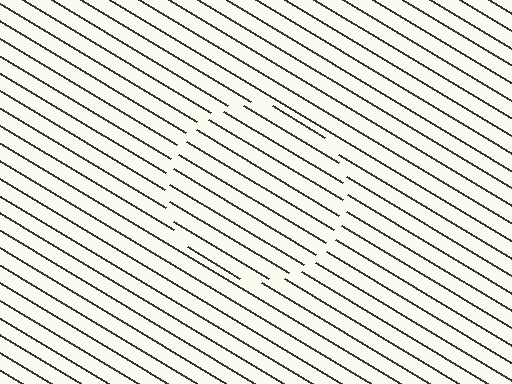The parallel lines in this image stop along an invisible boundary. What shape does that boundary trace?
An illusory circle. The interior of the shape contains the same grating, shifted by half a period — the contour is defined by the phase discontinuity where line-ends from the inner and outer gratings abut.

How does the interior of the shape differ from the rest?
The interior of the shape contains the same grating, shifted by half a period — the contour is defined by the phase discontinuity where line-ends from the inner and outer gratings abut.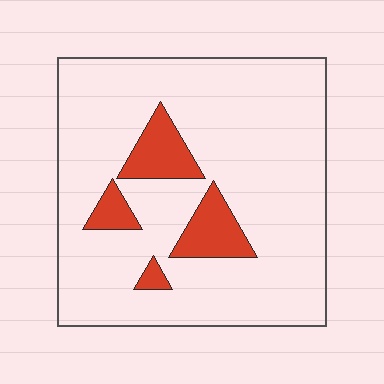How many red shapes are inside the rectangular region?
4.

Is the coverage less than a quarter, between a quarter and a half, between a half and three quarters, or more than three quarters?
Less than a quarter.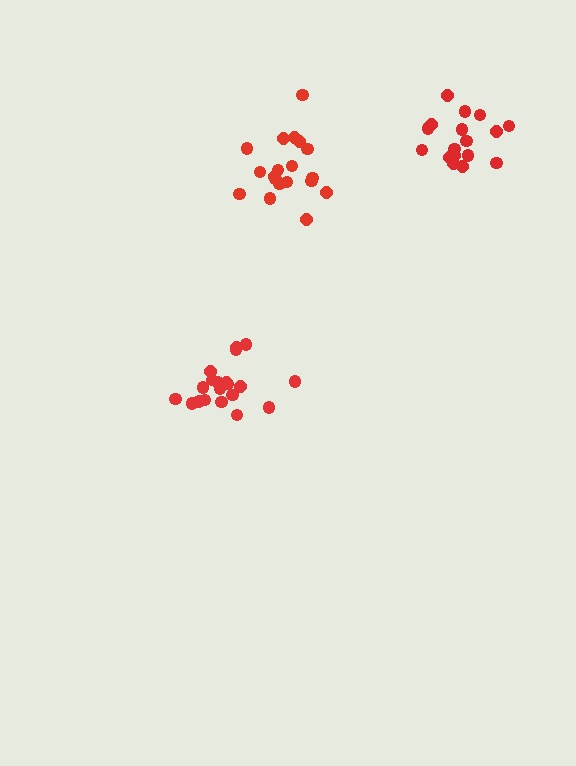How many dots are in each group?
Group 1: 20 dots, Group 2: 19 dots, Group 3: 17 dots (56 total).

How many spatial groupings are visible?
There are 3 spatial groupings.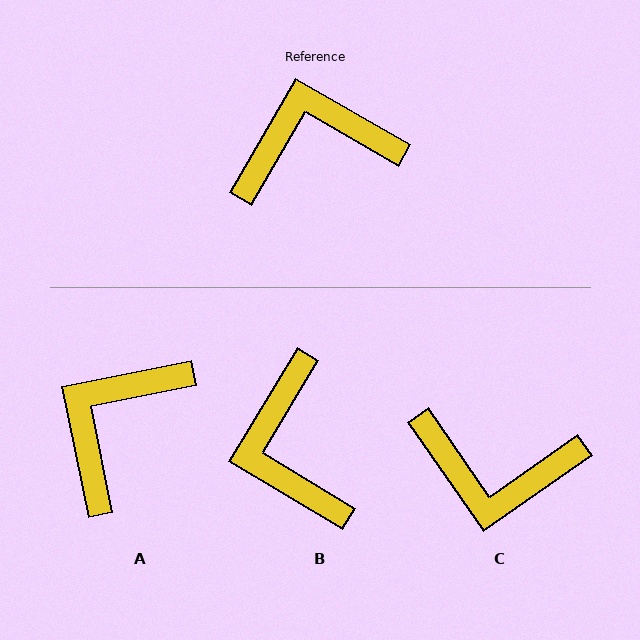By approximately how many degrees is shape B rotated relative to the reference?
Approximately 89 degrees counter-clockwise.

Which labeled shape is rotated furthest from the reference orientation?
C, about 155 degrees away.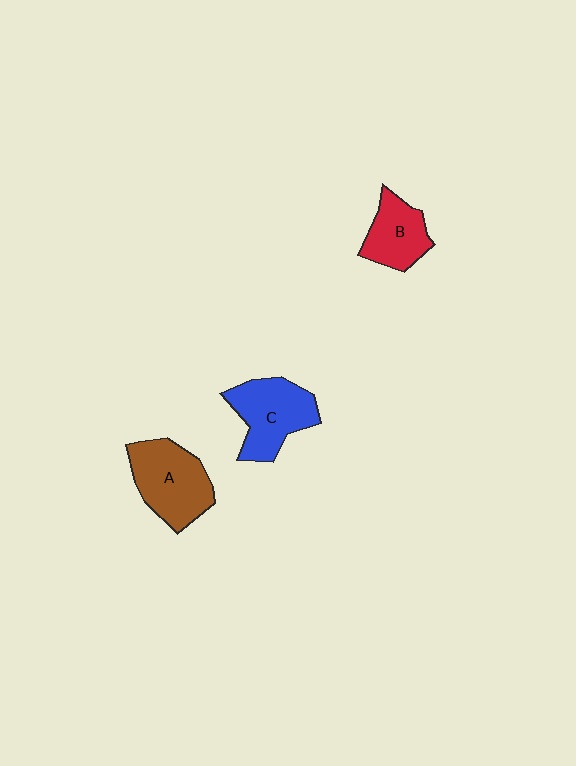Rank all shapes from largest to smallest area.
From largest to smallest: A (brown), C (blue), B (red).